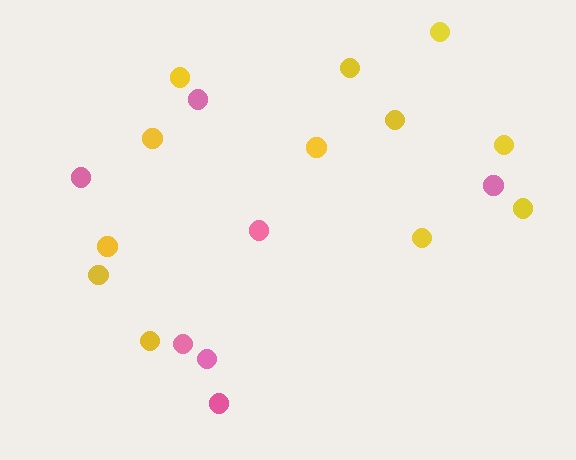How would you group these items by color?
There are 2 groups: one group of pink circles (7) and one group of yellow circles (12).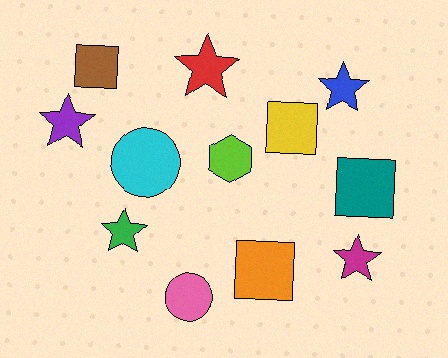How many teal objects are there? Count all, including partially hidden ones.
There is 1 teal object.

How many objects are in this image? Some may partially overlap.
There are 12 objects.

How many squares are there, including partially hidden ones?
There are 4 squares.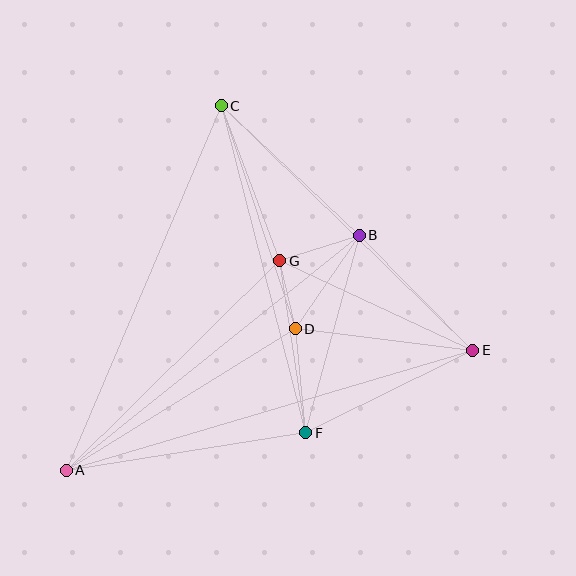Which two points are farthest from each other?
Points A and E are farthest from each other.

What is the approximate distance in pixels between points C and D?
The distance between C and D is approximately 235 pixels.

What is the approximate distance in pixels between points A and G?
The distance between A and G is approximately 299 pixels.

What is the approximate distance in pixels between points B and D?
The distance between B and D is approximately 113 pixels.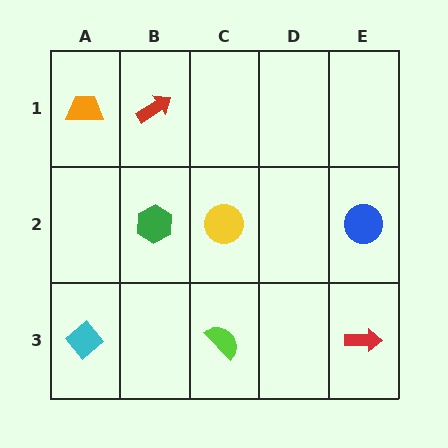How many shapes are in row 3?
3 shapes.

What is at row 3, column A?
A cyan diamond.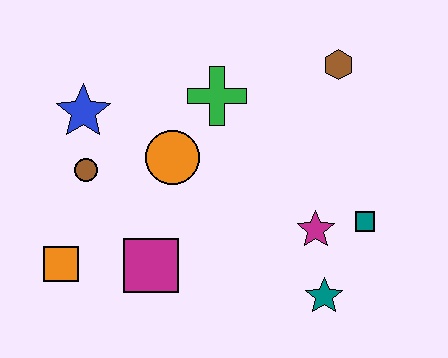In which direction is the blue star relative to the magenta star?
The blue star is to the left of the magenta star.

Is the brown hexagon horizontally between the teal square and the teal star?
Yes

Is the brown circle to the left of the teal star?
Yes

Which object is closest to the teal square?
The magenta star is closest to the teal square.